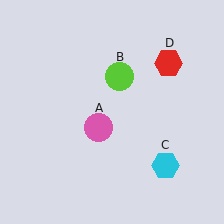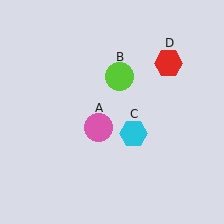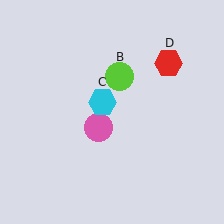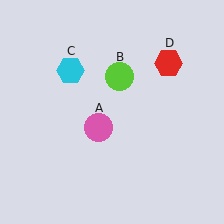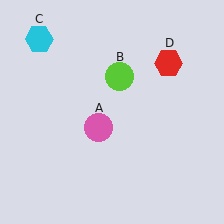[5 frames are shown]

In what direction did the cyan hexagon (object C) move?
The cyan hexagon (object C) moved up and to the left.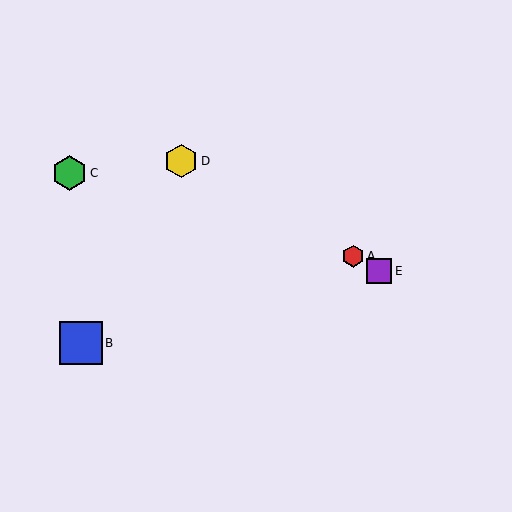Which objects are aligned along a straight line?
Objects A, D, E are aligned along a straight line.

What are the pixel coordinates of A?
Object A is at (353, 256).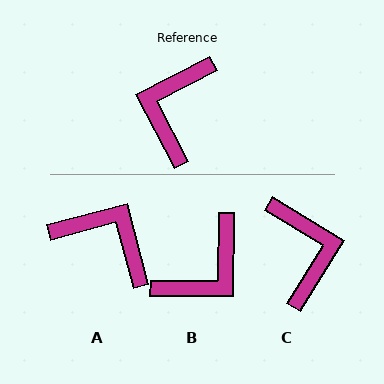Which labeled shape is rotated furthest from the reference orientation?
B, about 152 degrees away.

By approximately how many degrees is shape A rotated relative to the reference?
Approximately 103 degrees clockwise.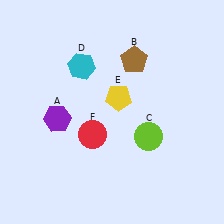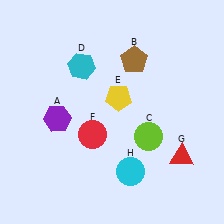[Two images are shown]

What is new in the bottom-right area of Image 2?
A red triangle (G) was added in the bottom-right area of Image 2.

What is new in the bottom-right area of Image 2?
A cyan circle (H) was added in the bottom-right area of Image 2.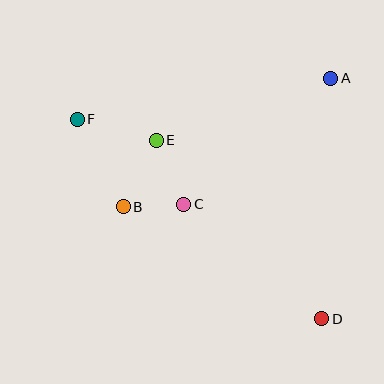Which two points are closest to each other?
Points B and C are closest to each other.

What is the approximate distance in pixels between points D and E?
The distance between D and E is approximately 243 pixels.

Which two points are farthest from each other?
Points D and F are farthest from each other.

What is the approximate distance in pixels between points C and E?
The distance between C and E is approximately 70 pixels.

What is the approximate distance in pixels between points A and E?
The distance between A and E is approximately 185 pixels.